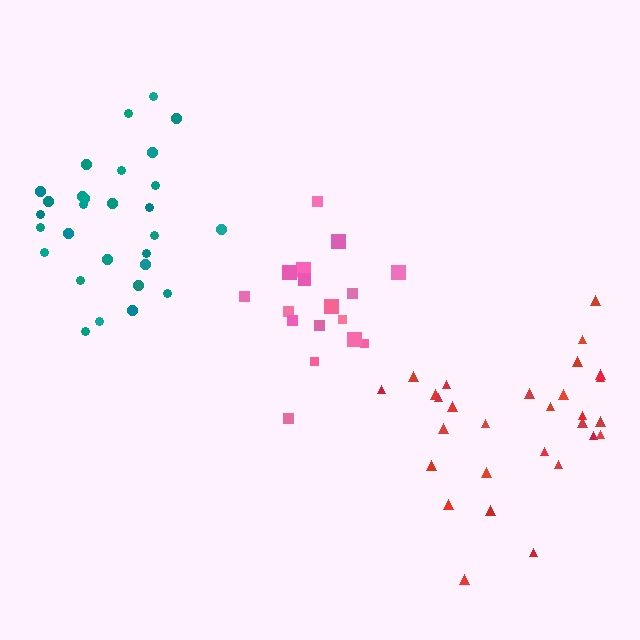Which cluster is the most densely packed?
Pink.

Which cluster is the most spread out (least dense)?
Red.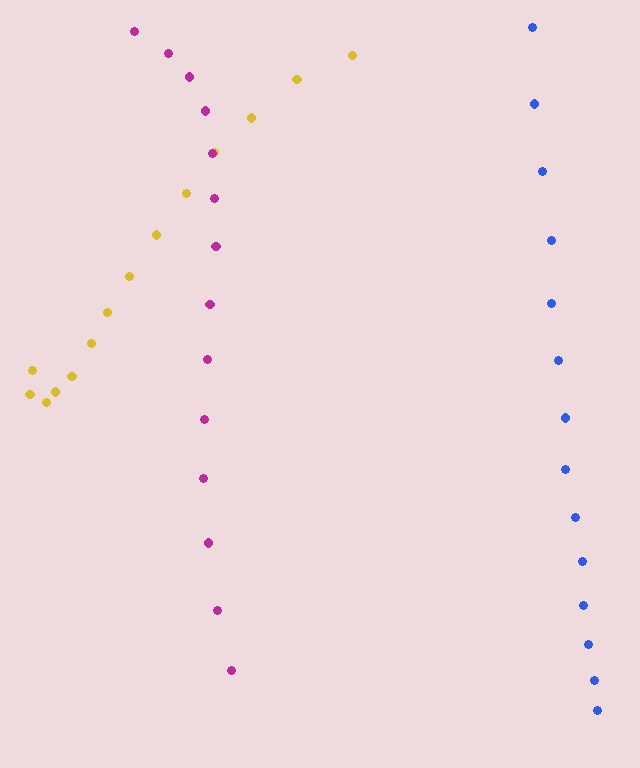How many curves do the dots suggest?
There are 3 distinct paths.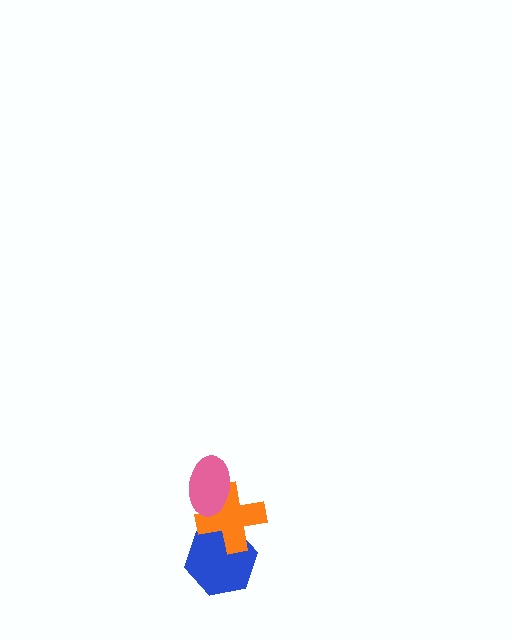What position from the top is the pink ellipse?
The pink ellipse is 1st from the top.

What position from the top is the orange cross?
The orange cross is 2nd from the top.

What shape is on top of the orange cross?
The pink ellipse is on top of the orange cross.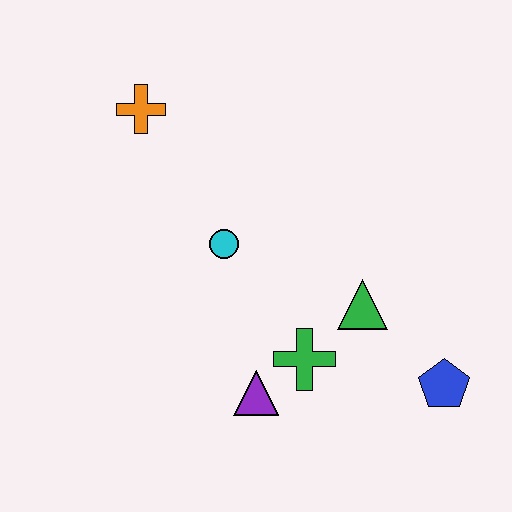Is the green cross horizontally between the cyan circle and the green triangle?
Yes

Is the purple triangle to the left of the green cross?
Yes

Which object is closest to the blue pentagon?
The green triangle is closest to the blue pentagon.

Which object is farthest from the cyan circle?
The blue pentagon is farthest from the cyan circle.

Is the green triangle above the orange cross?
No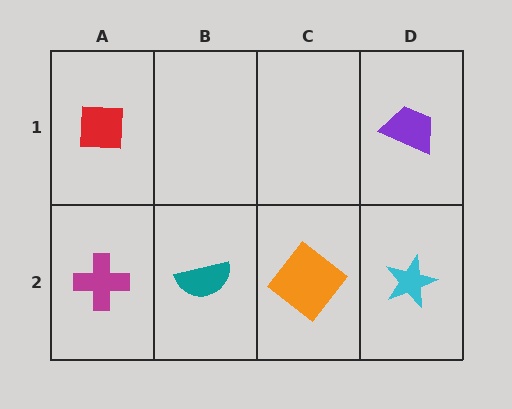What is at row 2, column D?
A cyan star.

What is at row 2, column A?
A magenta cross.